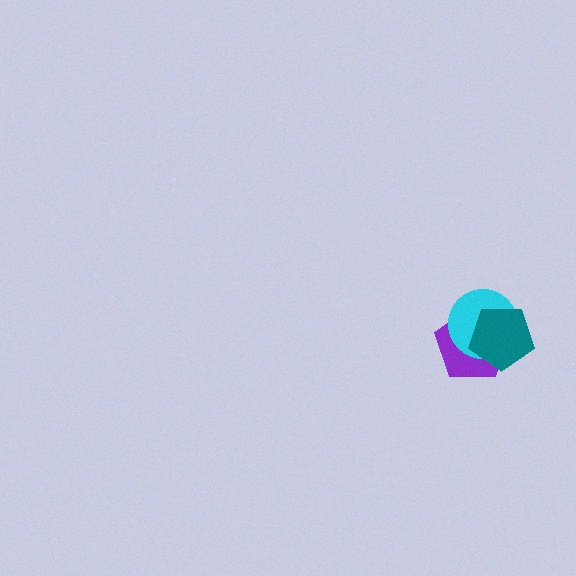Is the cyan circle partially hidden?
Yes, it is partially covered by another shape.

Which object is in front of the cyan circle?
The teal pentagon is in front of the cyan circle.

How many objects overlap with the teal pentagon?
2 objects overlap with the teal pentagon.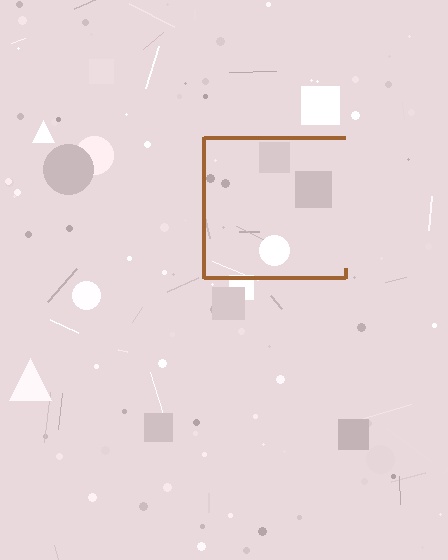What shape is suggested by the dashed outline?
The dashed outline suggests a square.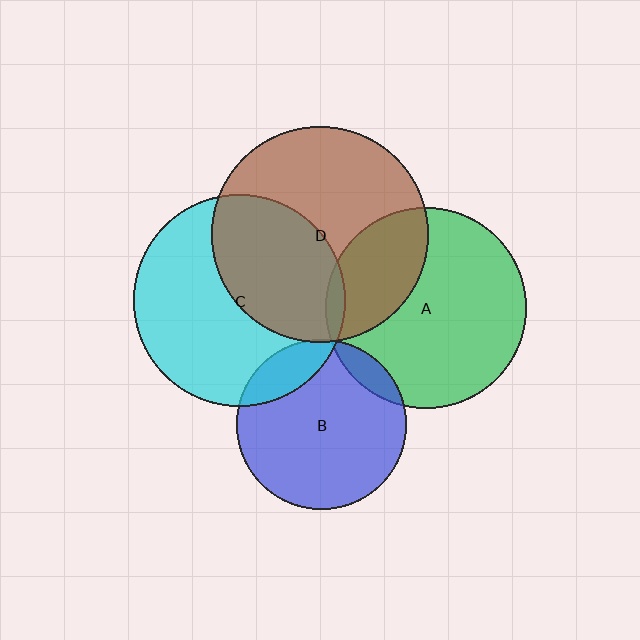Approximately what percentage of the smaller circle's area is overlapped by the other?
Approximately 15%.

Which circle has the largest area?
Circle D (brown).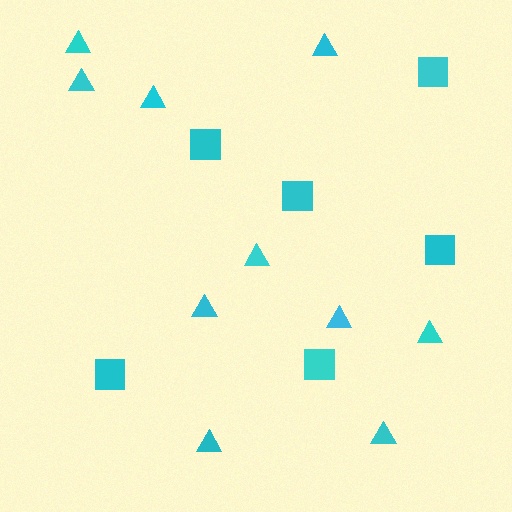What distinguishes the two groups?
There are 2 groups: one group of squares (6) and one group of triangles (10).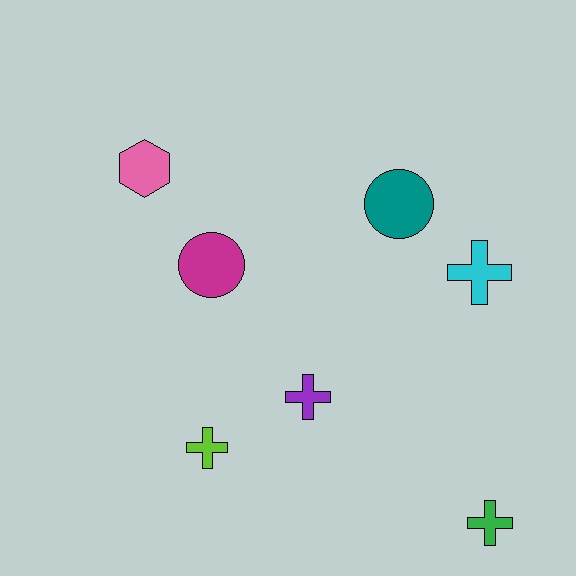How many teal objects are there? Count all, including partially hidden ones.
There is 1 teal object.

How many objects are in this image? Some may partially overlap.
There are 7 objects.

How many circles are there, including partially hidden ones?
There are 2 circles.